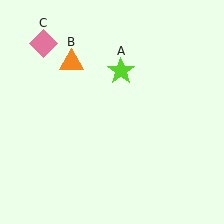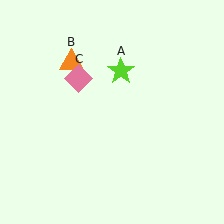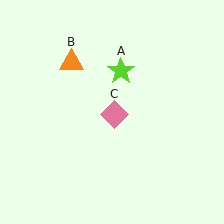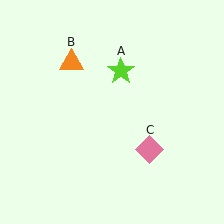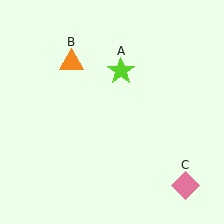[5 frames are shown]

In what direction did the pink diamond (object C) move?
The pink diamond (object C) moved down and to the right.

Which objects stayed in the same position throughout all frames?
Lime star (object A) and orange triangle (object B) remained stationary.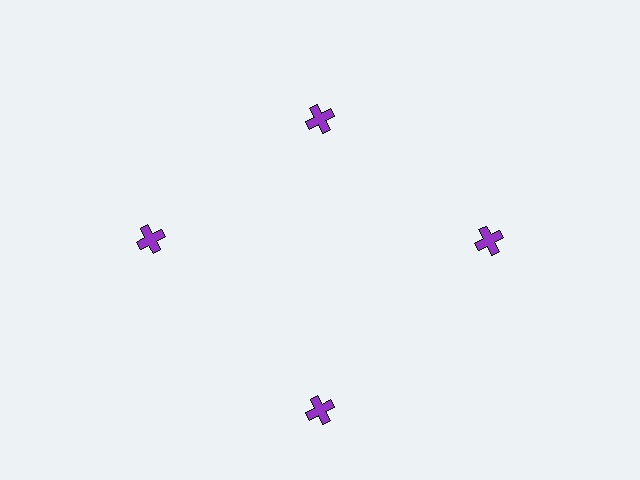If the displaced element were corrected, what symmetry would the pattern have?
It would have 4-fold rotational symmetry — the pattern would map onto itself every 90 degrees.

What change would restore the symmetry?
The symmetry would be restored by moving it outward, back onto the ring so that all 4 crosses sit at equal angles and equal distance from the center.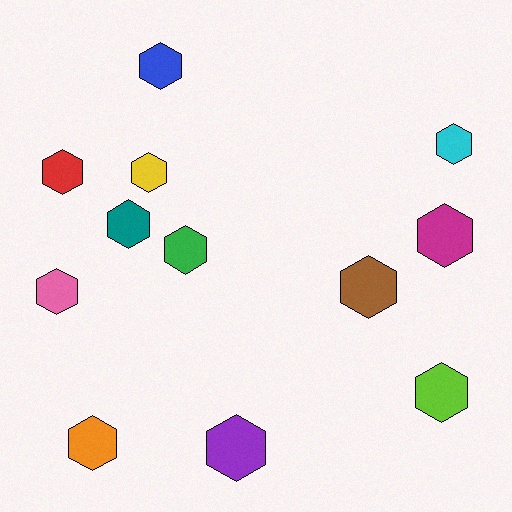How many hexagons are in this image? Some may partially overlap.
There are 12 hexagons.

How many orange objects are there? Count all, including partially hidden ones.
There is 1 orange object.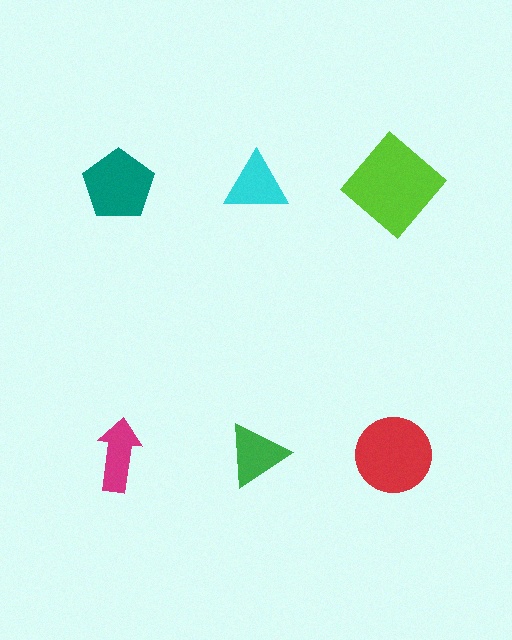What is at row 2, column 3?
A red circle.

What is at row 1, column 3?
A lime diamond.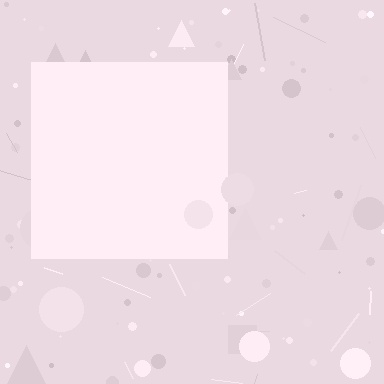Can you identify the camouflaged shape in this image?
The camouflaged shape is a square.